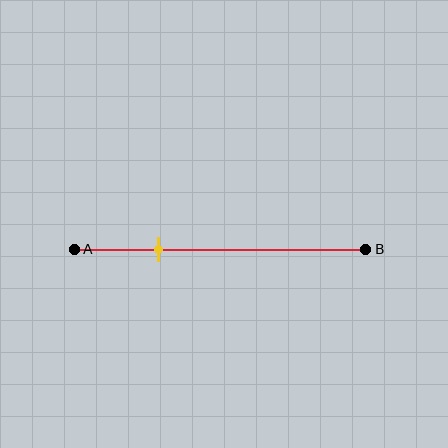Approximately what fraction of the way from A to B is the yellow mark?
The yellow mark is approximately 30% of the way from A to B.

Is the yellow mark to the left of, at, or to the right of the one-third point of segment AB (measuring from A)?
The yellow mark is to the left of the one-third point of segment AB.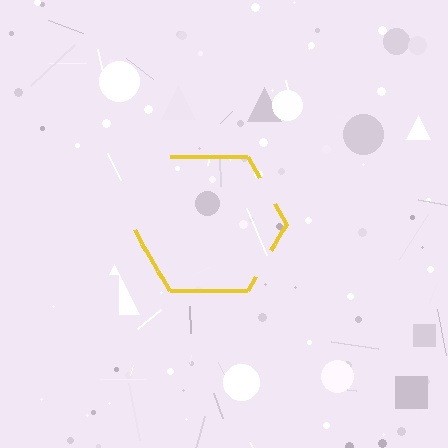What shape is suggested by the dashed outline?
The dashed outline suggests a hexagon.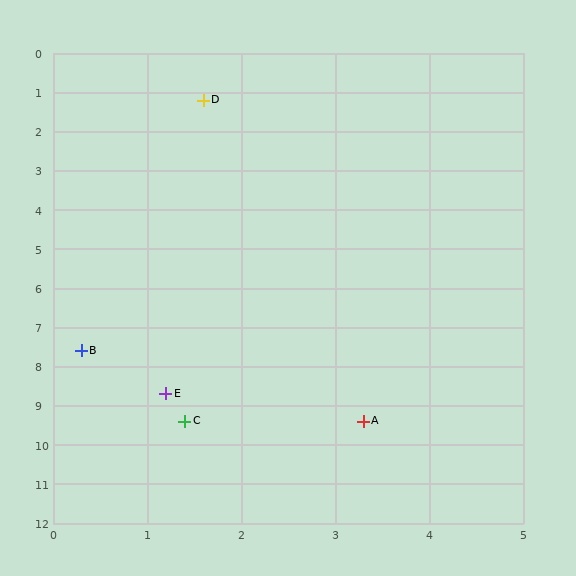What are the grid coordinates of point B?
Point B is at approximately (0.3, 7.6).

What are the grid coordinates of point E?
Point E is at approximately (1.2, 8.7).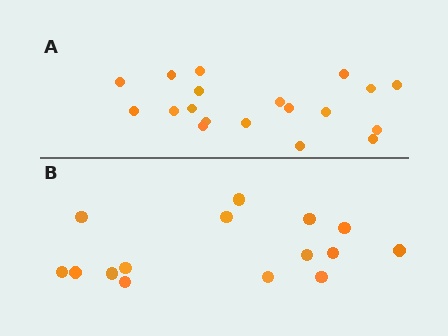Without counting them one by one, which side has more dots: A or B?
Region A (the top region) has more dots.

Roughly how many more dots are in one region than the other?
Region A has about 4 more dots than region B.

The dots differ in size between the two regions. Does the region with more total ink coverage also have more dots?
No. Region B has more total ink coverage because its dots are larger, but region A actually contains more individual dots. Total area can be misleading — the number of items is what matters here.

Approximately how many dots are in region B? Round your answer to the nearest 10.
About 20 dots. (The exact count is 15, which rounds to 20.)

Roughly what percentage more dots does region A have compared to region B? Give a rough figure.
About 25% more.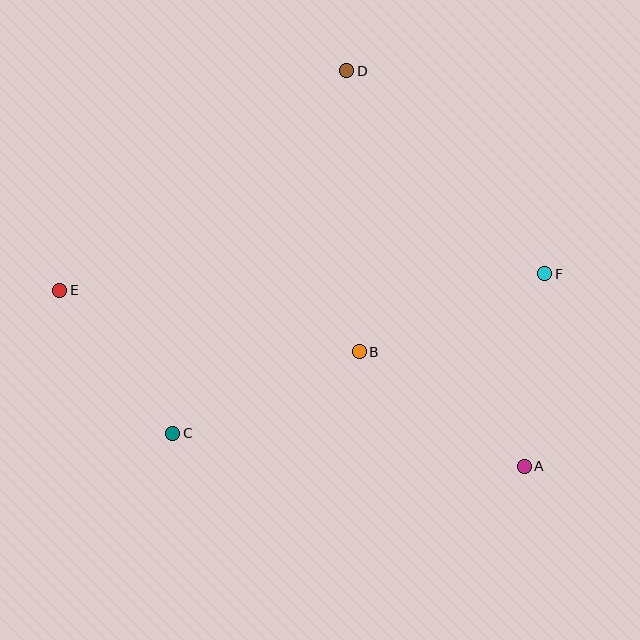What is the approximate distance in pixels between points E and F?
The distance between E and F is approximately 486 pixels.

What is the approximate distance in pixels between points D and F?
The distance between D and F is approximately 283 pixels.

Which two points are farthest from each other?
Points A and E are farthest from each other.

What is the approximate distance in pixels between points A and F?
The distance between A and F is approximately 194 pixels.